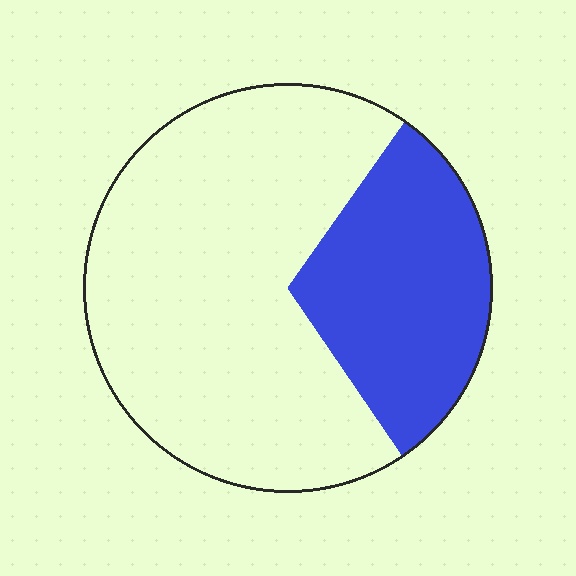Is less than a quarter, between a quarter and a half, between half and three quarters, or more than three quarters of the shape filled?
Between a quarter and a half.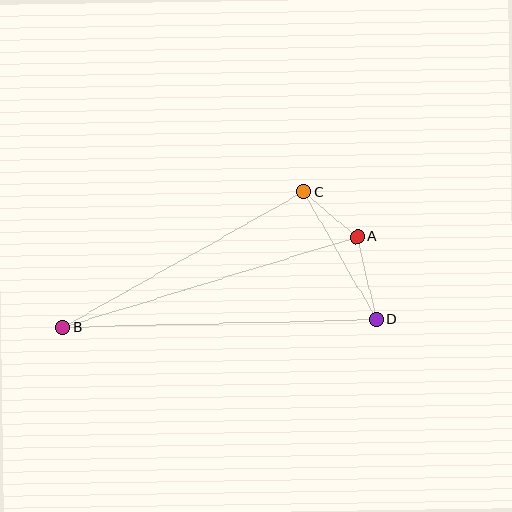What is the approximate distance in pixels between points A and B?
The distance between A and B is approximately 308 pixels.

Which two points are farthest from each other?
Points B and D are farthest from each other.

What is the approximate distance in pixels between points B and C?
The distance between B and C is approximately 276 pixels.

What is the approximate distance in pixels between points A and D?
The distance between A and D is approximately 85 pixels.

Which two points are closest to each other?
Points A and C are closest to each other.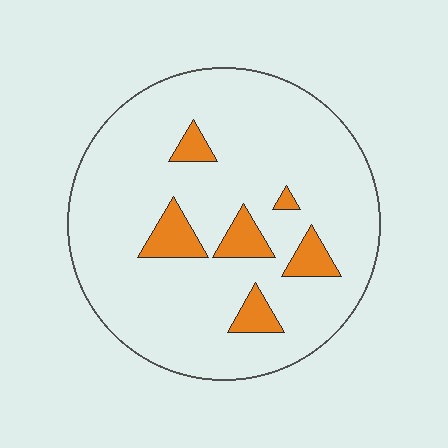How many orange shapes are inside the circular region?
6.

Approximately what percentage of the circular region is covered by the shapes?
Approximately 10%.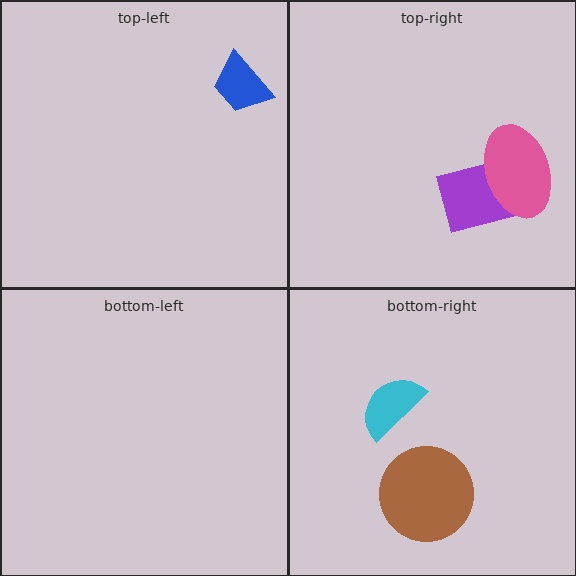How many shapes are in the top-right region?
2.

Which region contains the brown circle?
The bottom-right region.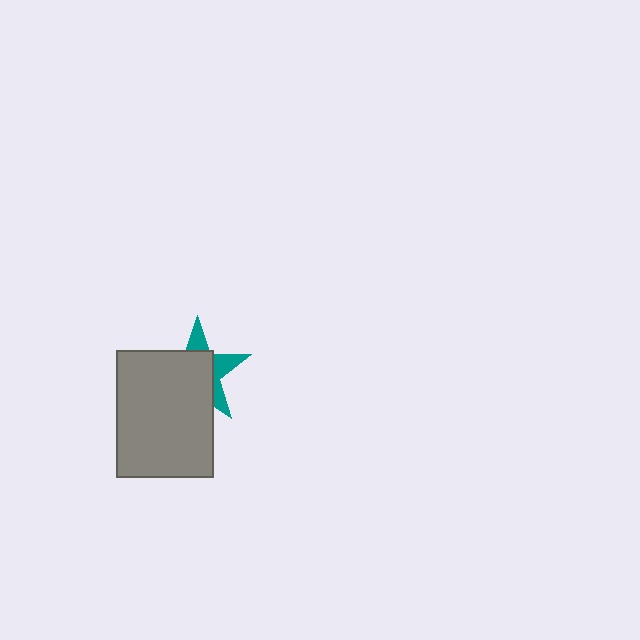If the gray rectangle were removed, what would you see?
You would see the complete teal star.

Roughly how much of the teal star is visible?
A small part of it is visible (roughly 35%).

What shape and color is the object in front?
The object in front is a gray rectangle.